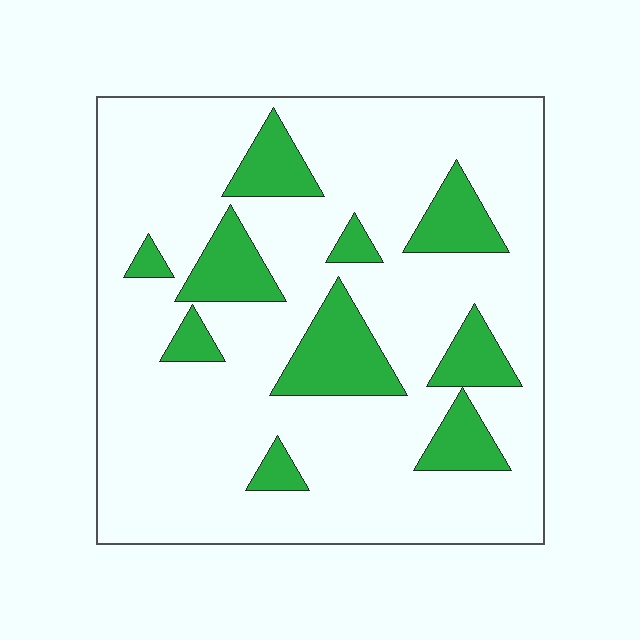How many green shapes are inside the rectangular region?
10.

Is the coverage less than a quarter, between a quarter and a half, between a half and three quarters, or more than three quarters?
Less than a quarter.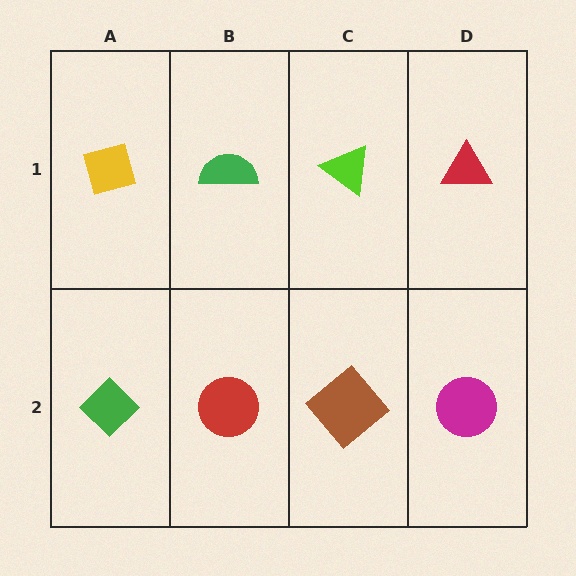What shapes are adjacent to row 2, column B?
A green semicircle (row 1, column B), a green diamond (row 2, column A), a brown diamond (row 2, column C).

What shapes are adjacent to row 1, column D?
A magenta circle (row 2, column D), a lime triangle (row 1, column C).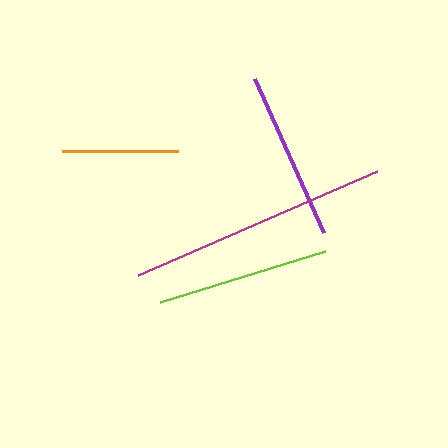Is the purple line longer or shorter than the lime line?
The lime line is longer than the purple line.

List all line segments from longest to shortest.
From longest to shortest: magenta, lime, purple, orange.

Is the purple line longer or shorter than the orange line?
The purple line is longer than the orange line.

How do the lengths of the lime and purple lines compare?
The lime and purple lines are approximately the same length.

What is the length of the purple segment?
The purple segment is approximately 169 pixels long.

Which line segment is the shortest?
The orange line is the shortest at approximately 116 pixels.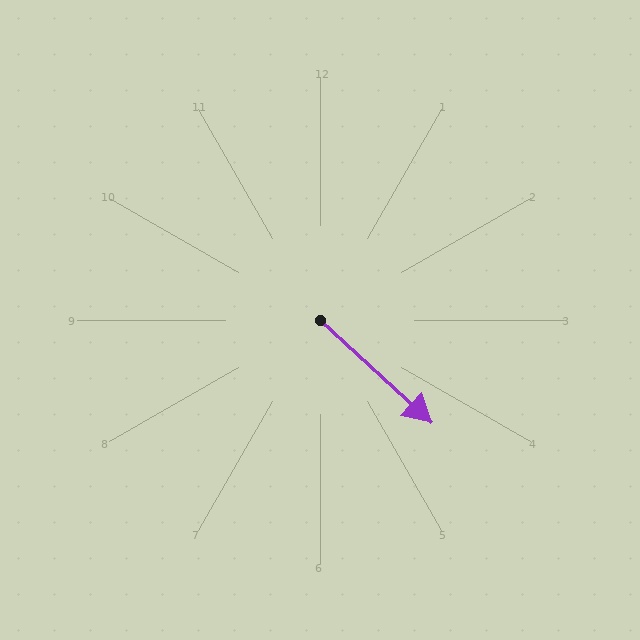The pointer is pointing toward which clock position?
Roughly 4 o'clock.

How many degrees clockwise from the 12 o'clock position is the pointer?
Approximately 133 degrees.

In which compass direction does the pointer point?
Southeast.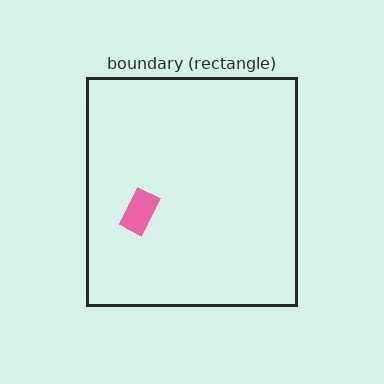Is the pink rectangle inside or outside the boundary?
Inside.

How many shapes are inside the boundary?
1 inside, 0 outside.